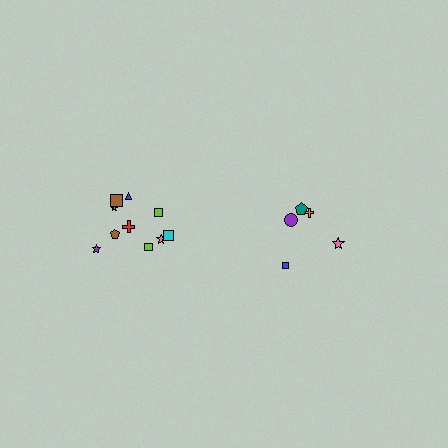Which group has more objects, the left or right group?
The left group.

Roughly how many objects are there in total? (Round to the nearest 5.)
Roughly 15 objects in total.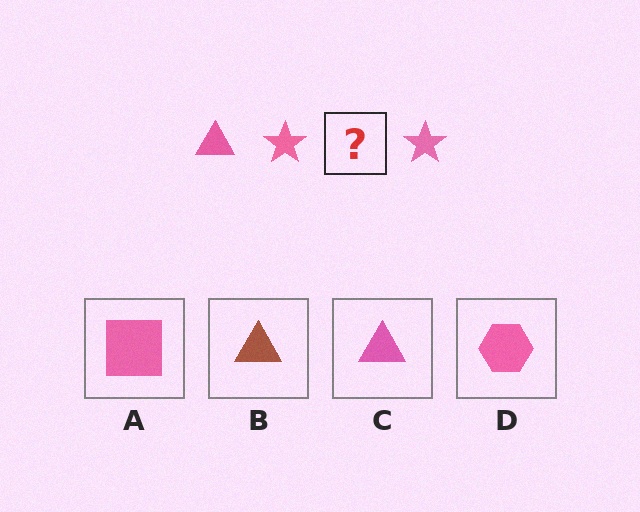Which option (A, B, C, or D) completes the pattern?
C.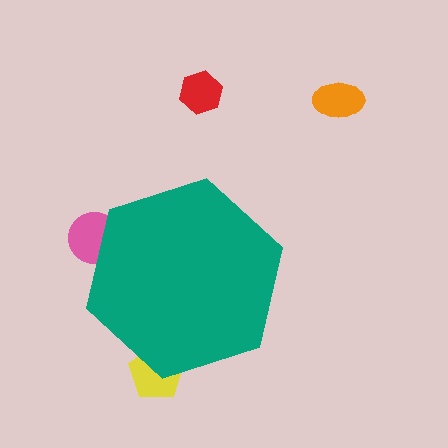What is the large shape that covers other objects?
A teal hexagon.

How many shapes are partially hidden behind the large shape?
2 shapes are partially hidden.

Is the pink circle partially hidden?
Yes, the pink circle is partially hidden behind the teal hexagon.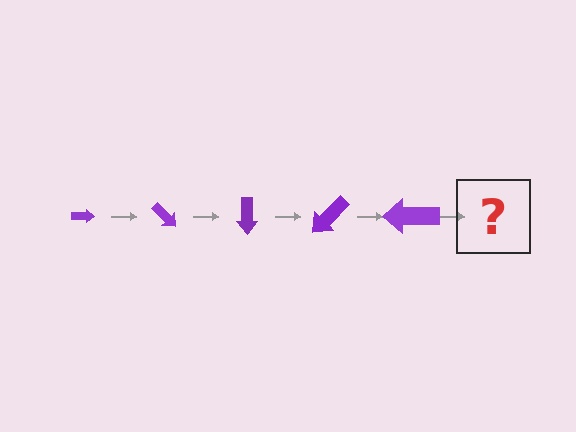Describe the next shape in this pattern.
It should be an arrow, larger than the previous one and rotated 225 degrees from the start.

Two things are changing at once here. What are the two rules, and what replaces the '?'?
The two rules are that the arrow grows larger each step and it rotates 45 degrees each step. The '?' should be an arrow, larger than the previous one and rotated 225 degrees from the start.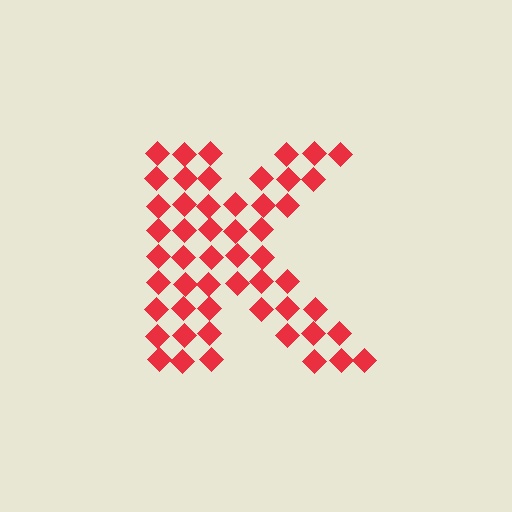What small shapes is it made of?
It is made of small diamonds.